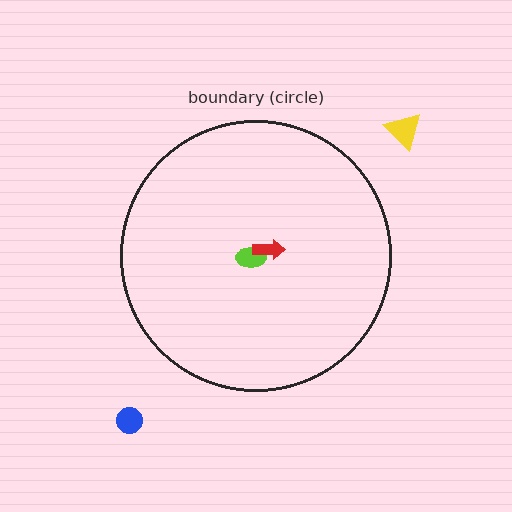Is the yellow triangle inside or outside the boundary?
Outside.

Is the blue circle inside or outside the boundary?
Outside.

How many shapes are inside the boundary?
2 inside, 2 outside.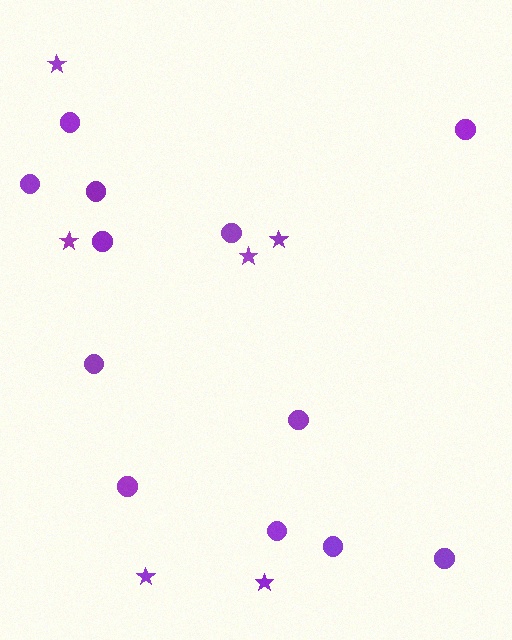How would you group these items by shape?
There are 2 groups: one group of stars (6) and one group of circles (12).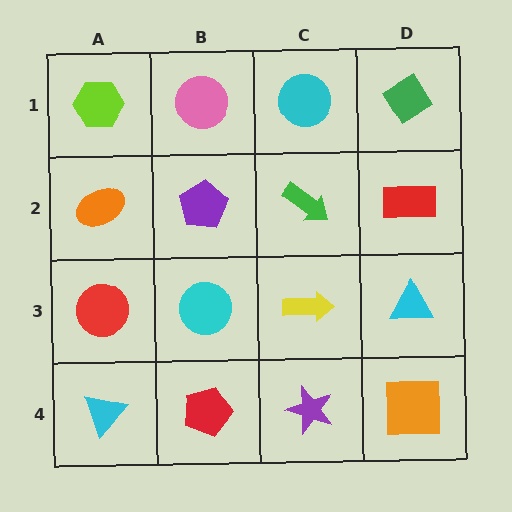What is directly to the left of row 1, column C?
A pink circle.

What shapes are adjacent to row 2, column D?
A green diamond (row 1, column D), a cyan triangle (row 3, column D), a green arrow (row 2, column C).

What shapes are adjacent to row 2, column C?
A cyan circle (row 1, column C), a yellow arrow (row 3, column C), a purple pentagon (row 2, column B), a red rectangle (row 2, column D).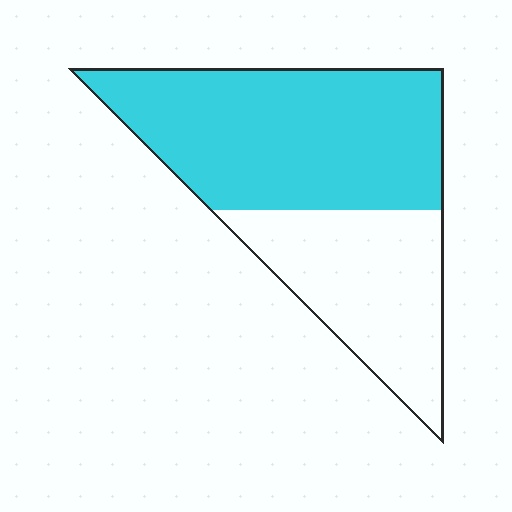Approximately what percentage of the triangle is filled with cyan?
Approximately 60%.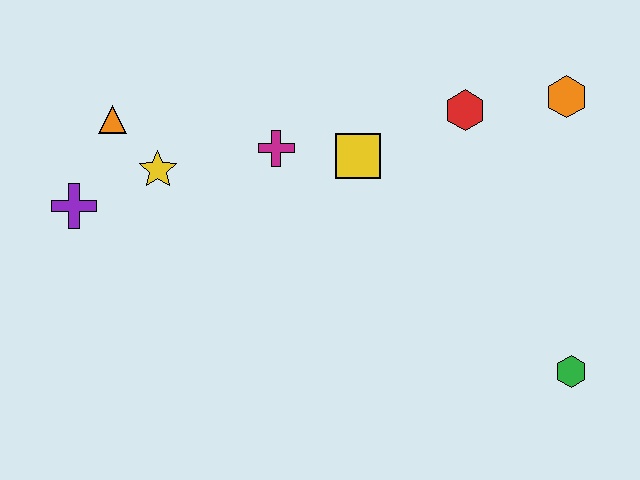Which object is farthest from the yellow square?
The green hexagon is farthest from the yellow square.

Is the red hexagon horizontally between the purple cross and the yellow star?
No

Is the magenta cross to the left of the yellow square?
Yes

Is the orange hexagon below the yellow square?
No